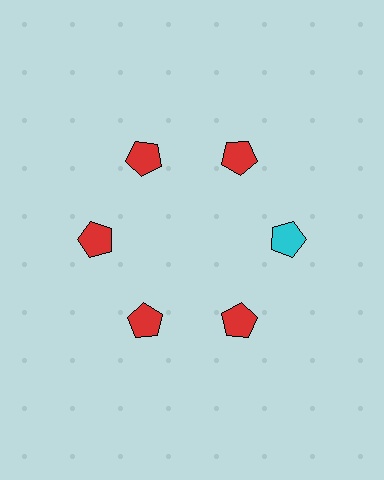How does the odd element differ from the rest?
It has a different color: cyan instead of red.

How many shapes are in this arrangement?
There are 6 shapes arranged in a ring pattern.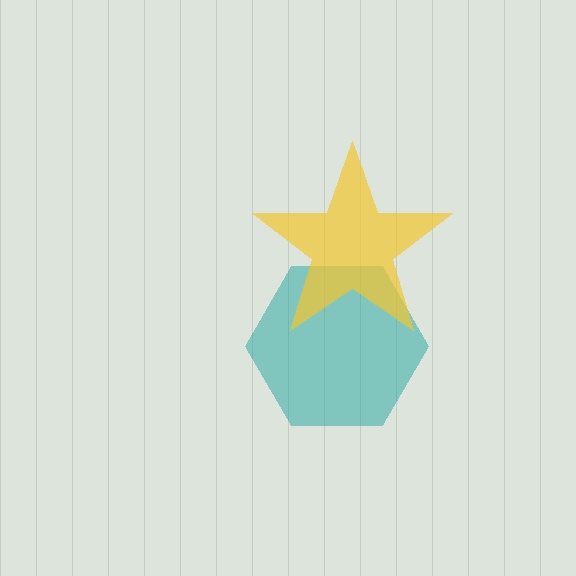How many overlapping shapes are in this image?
There are 2 overlapping shapes in the image.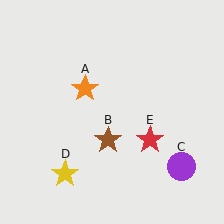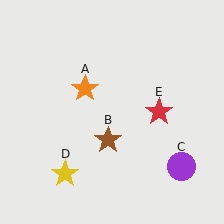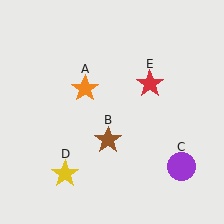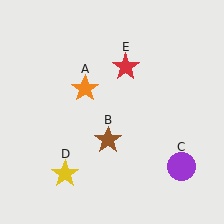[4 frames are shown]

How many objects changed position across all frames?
1 object changed position: red star (object E).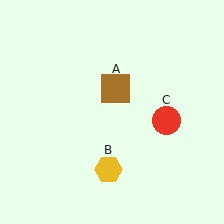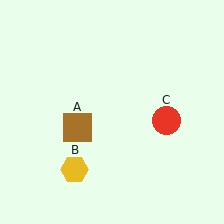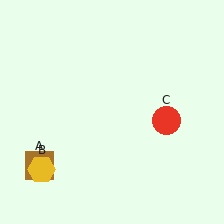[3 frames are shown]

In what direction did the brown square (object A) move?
The brown square (object A) moved down and to the left.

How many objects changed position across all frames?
2 objects changed position: brown square (object A), yellow hexagon (object B).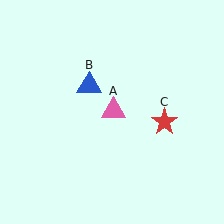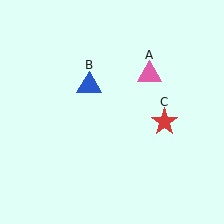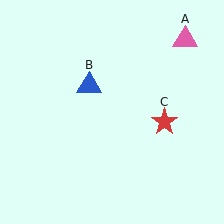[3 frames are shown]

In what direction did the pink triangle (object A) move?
The pink triangle (object A) moved up and to the right.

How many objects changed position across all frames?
1 object changed position: pink triangle (object A).